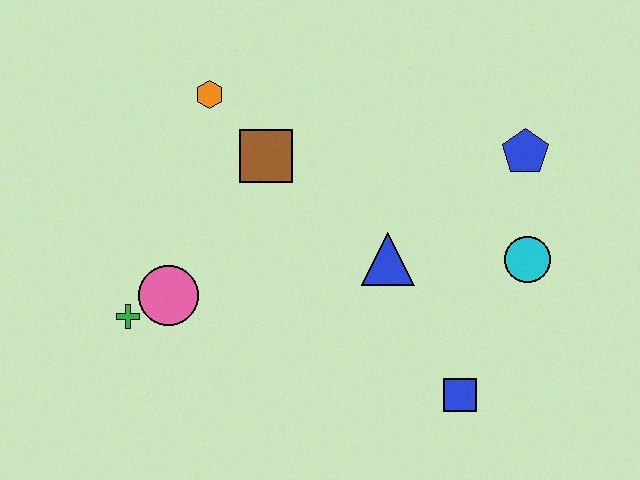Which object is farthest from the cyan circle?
The green cross is farthest from the cyan circle.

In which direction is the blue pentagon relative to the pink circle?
The blue pentagon is to the right of the pink circle.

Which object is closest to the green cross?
The pink circle is closest to the green cross.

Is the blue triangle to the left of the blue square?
Yes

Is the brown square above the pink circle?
Yes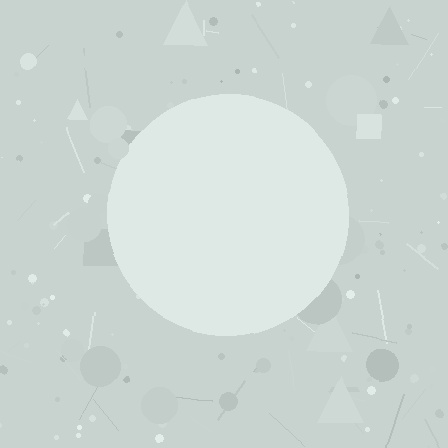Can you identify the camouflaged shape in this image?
The camouflaged shape is a circle.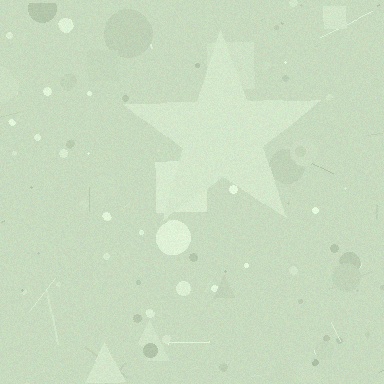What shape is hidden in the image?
A star is hidden in the image.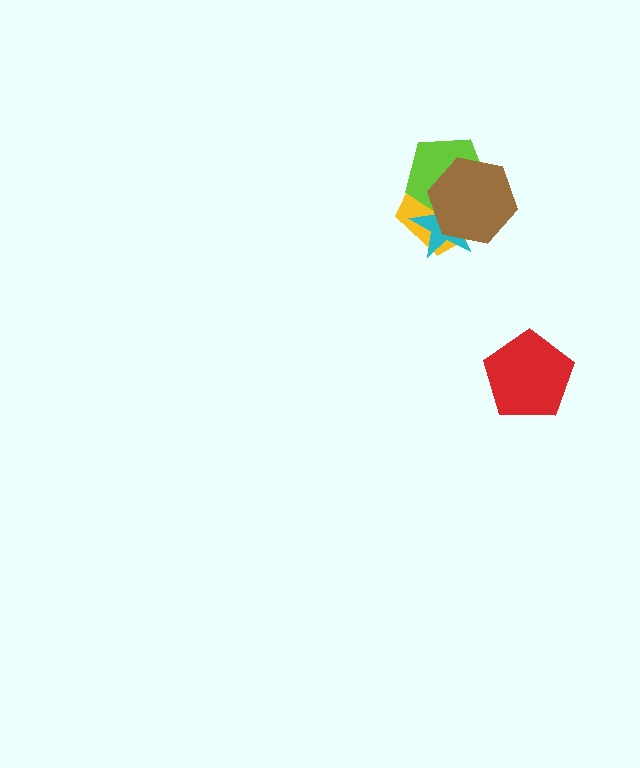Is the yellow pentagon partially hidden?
Yes, it is partially covered by another shape.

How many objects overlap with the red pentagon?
0 objects overlap with the red pentagon.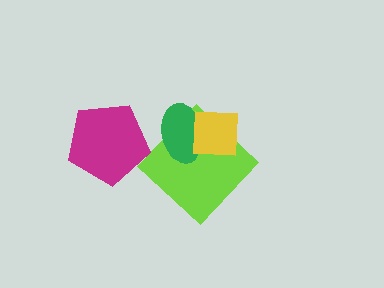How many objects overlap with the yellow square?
2 objects overlap with the yellow square.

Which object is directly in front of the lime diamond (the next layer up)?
The green ellipse is directly in front of the lime diamond.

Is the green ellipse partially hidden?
Yes, it is partially covered by another shape.